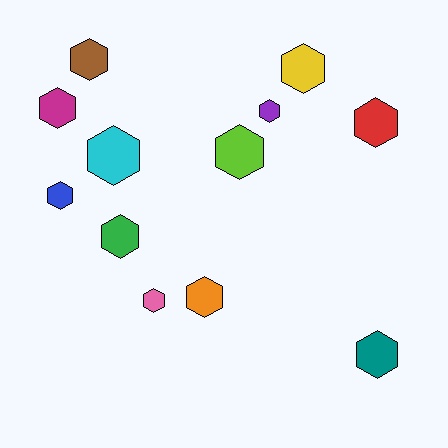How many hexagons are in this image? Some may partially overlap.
There are 12 hexagons.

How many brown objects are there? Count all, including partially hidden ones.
There is 1 brown object.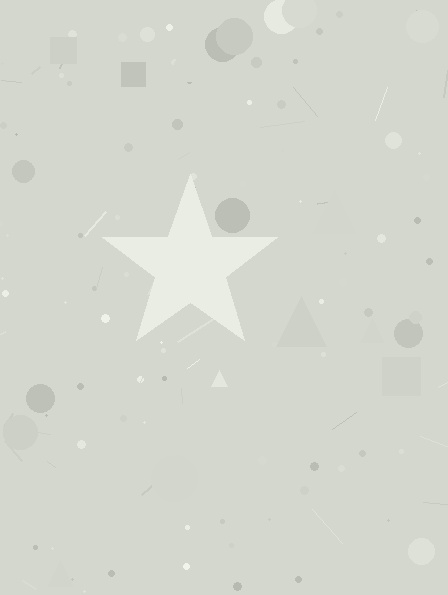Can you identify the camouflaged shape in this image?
The camouflaged shape is a star.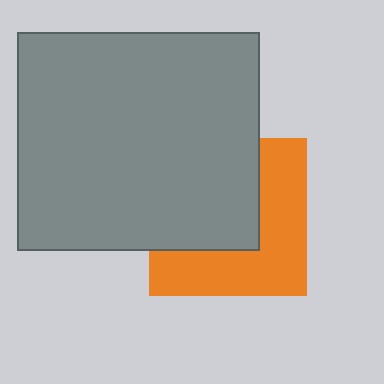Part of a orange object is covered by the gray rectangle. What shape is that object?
It is a square.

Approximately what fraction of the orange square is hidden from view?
Roughly 50% of the orange square is hidden behind the gray rectangle.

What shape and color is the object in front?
The object in front is a gray rectangle.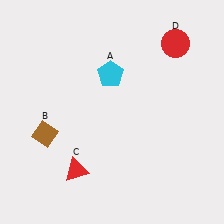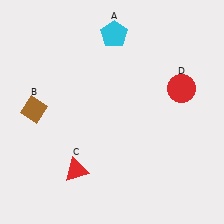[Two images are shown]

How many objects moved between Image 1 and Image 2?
3 objects moved between the two images.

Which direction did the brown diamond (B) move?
The brown diamond (B) moved up.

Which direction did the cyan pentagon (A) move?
The cyan pentagon (A) moved up.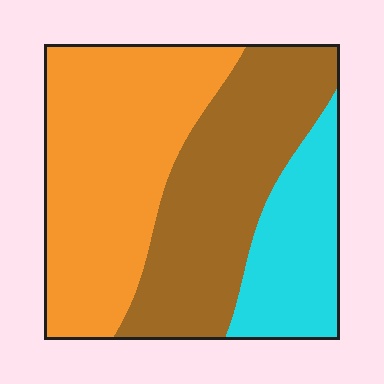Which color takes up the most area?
Orange, at roughly 45%.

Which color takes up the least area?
Cyan, at roughly 20%.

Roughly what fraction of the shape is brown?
Brown covers 37% of the shape.